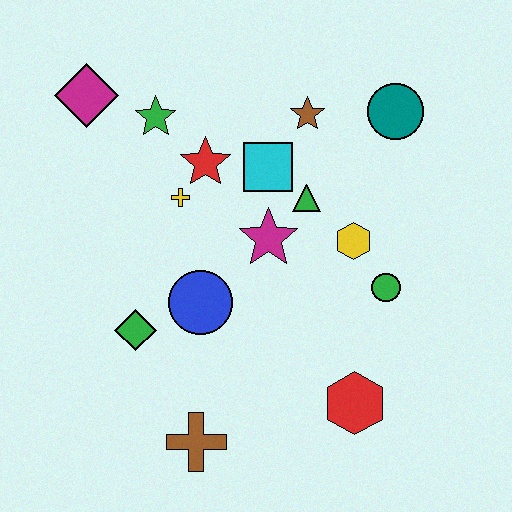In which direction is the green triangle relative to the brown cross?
The green triangle is above the brown cross.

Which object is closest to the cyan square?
The green triangle is closest to the cyan square.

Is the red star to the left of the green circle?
Yes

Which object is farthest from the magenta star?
The magenta diamond is farthest from the magenta star.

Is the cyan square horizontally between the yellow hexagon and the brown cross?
Yes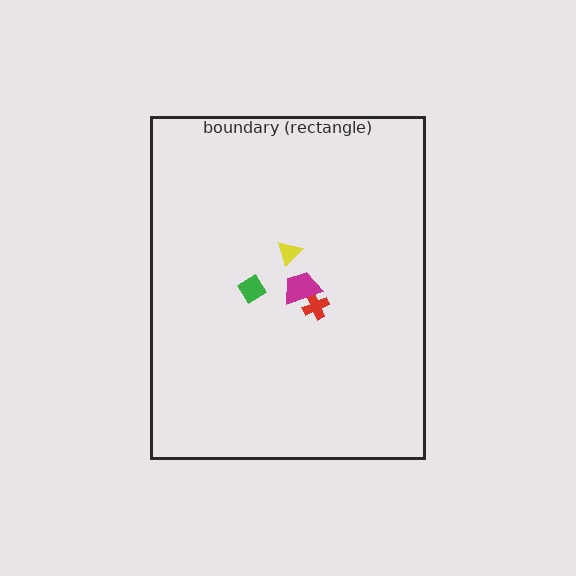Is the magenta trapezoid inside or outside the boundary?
Inside.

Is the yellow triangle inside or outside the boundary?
Inside.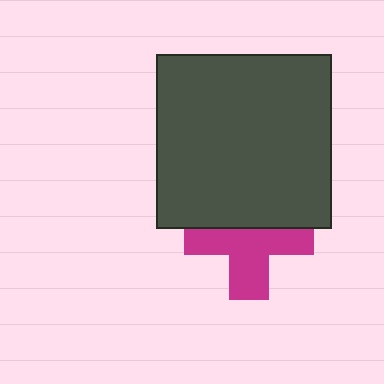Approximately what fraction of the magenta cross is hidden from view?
Roughly 42% of the magenta cross is hidden behind the dark gray square.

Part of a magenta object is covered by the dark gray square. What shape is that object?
It is a cross.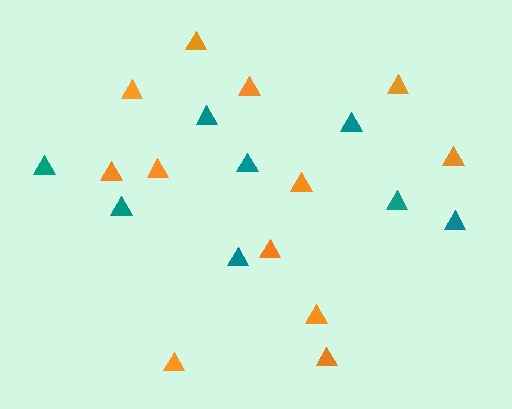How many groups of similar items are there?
There are 2 groups: one group of orange triangles (12) and one group of teal triangles (8).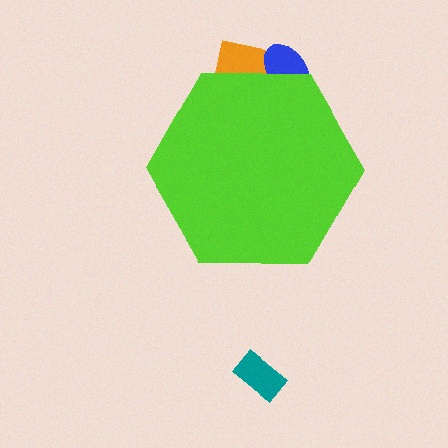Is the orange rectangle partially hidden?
Yes, the orange rectangle is partially hidden behind the lime hexagon.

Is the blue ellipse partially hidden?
Yes, the blue ellipse is partially hidden behind the lime hexagon.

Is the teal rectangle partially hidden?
No, the teal rectangle is fully visible.